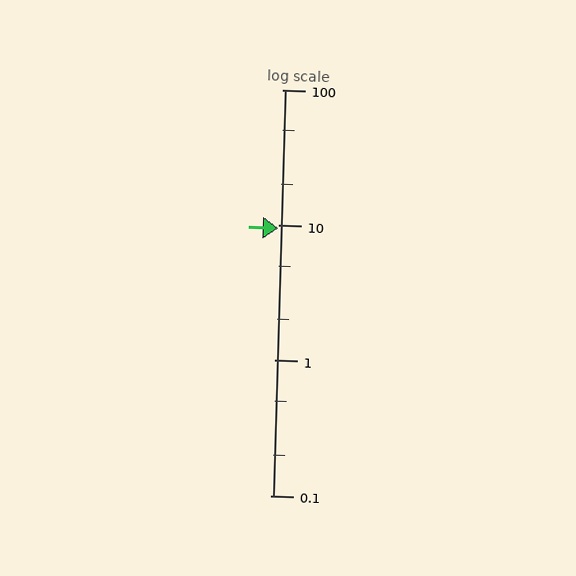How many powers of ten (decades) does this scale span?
The scale spans 3 decades, from 0.1 to 100.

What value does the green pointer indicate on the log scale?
The pointer indicates approximately 9.5.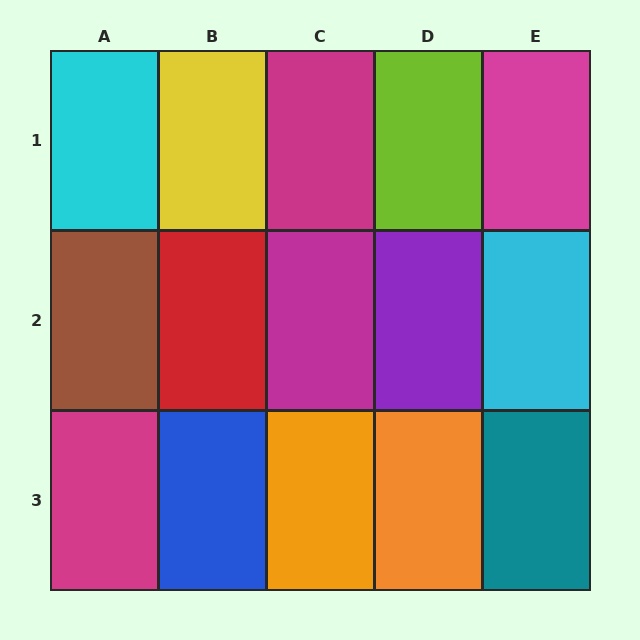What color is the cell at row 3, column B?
Blue.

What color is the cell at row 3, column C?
Orange.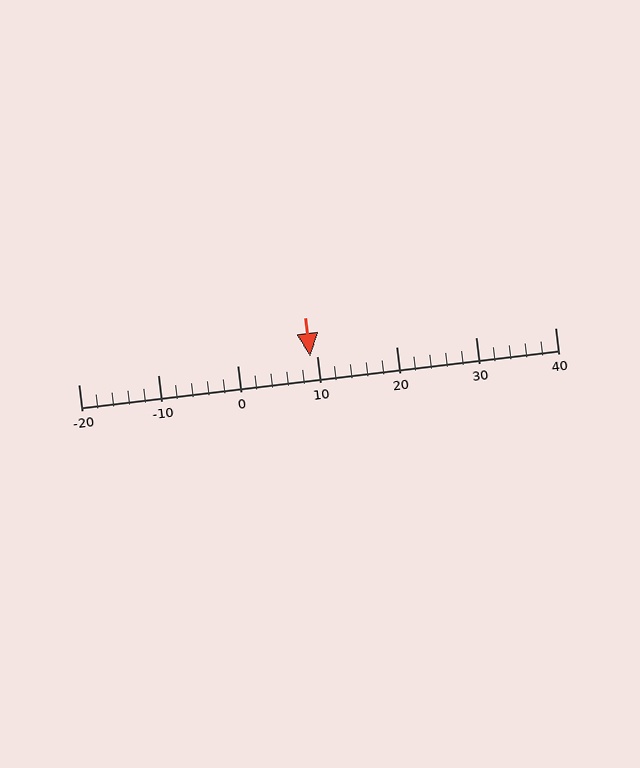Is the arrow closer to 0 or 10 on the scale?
The arrow is closer to 10.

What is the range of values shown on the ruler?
The ruler shows values from -20 to 40.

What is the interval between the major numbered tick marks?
The major tick marks are spaced 10 units apart.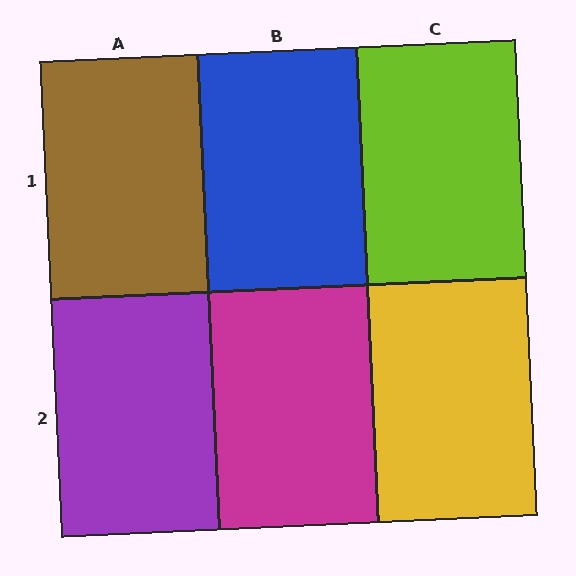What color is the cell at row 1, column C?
Lime.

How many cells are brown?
1 cell is brown.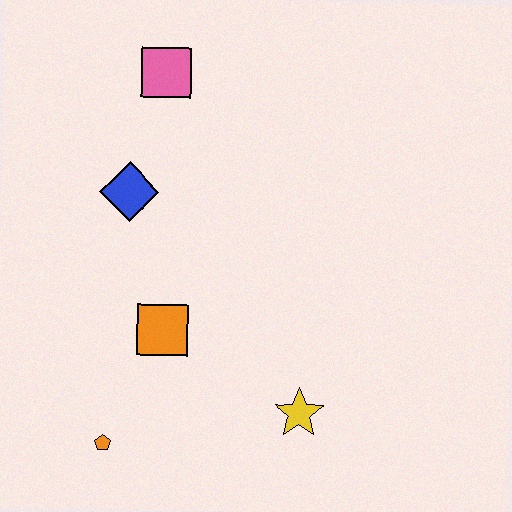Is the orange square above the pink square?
No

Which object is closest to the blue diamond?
The pink square is closest to the blue diamond.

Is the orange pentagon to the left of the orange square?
Yes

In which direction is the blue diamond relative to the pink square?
The blue diamond is below the pink square.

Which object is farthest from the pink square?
The orange pentagon is farthest from the pink square.